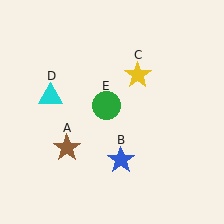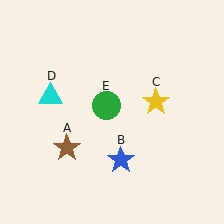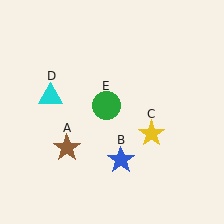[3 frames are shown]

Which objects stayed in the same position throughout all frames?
Brown star (object A) and blue star (object B) and cyan triangle (object D) and green circle (object E) remained stationary.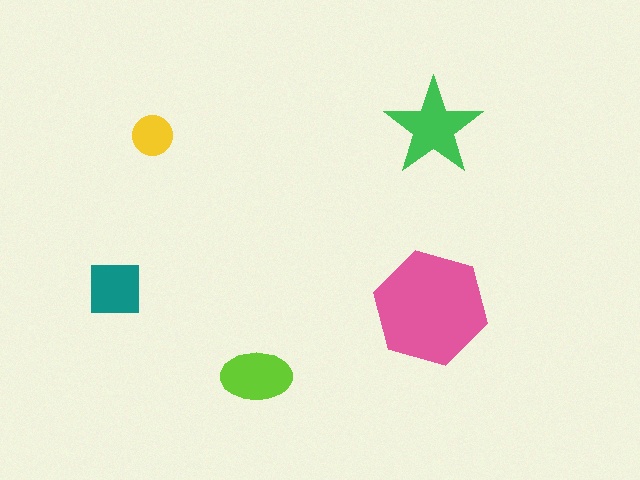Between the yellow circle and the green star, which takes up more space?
The green star.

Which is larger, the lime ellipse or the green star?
The green star.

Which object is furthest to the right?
The green star is rightmost.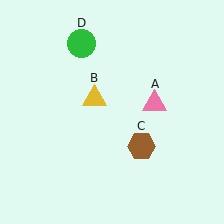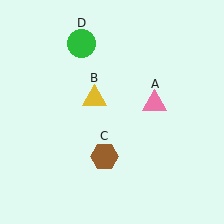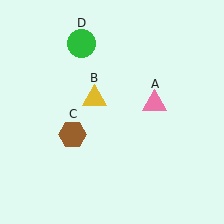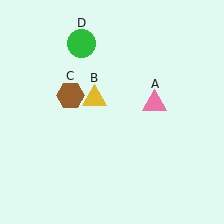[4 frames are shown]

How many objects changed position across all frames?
1 object changed position: brown hexagon (object C).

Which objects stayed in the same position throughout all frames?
Pink triangle (object A) and yellow triangle (object B) and green circle (object D) remained stationary.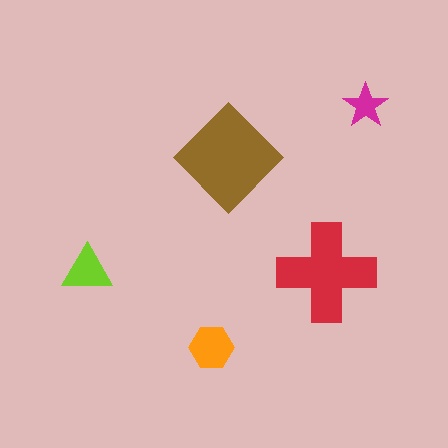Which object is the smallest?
The magenta star.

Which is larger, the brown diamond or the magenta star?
The brown diamond.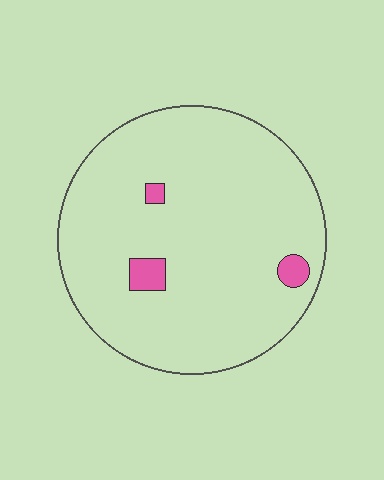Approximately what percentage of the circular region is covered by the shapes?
Approximately 5%.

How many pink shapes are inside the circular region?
3.